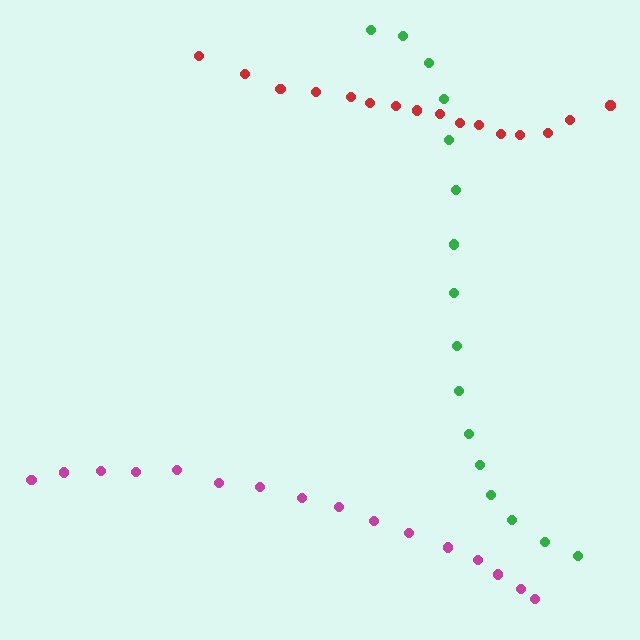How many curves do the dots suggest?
There are 3 distinct paths.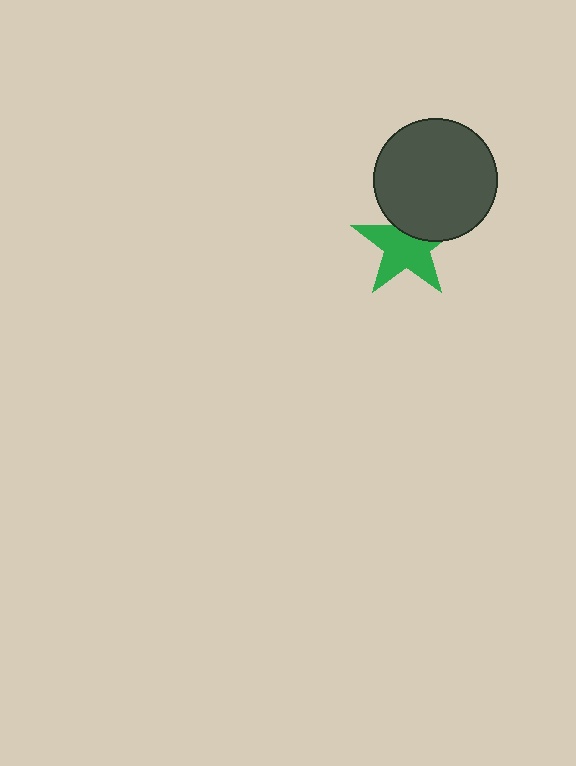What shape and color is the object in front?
The object in front is a dark gray circle.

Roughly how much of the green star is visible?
Most of it is visible (roughly 67%).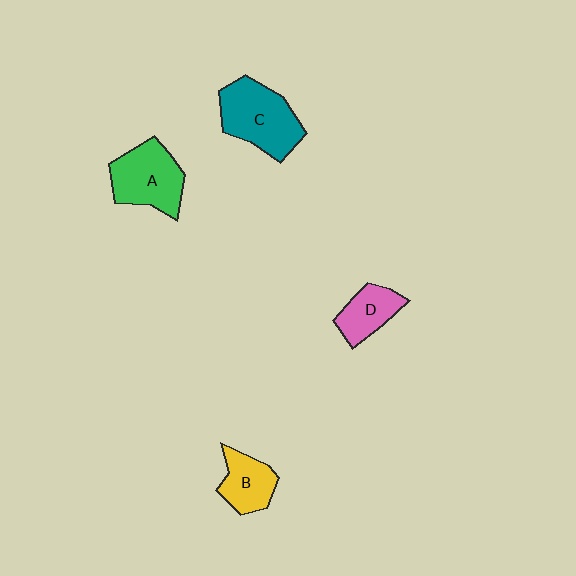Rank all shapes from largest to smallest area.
From largest to smallest: C (teal), A (green), B (yellow), D (pink).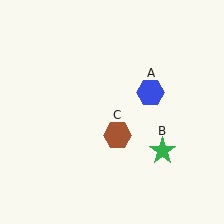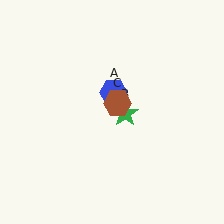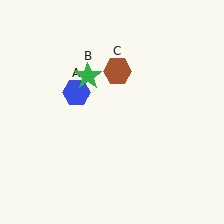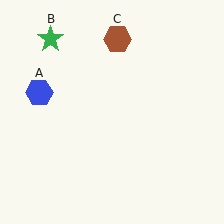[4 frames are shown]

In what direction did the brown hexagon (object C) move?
The brown hexagon (object C) moved up.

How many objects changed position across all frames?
3 objects changed position: blue hexagon (object A), green star (object B), brown hexagon (object C).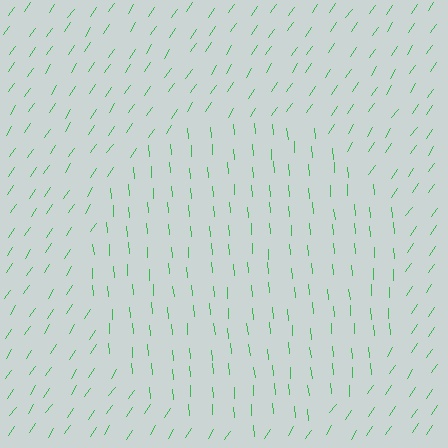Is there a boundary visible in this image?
Yes, there is a texture boundary formed by a change in line orientation.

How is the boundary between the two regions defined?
The boundary is defined purely by a change in line orientation (approximately 39 degrees difference). All lines are the same color and thickness.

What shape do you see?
I see a circle.